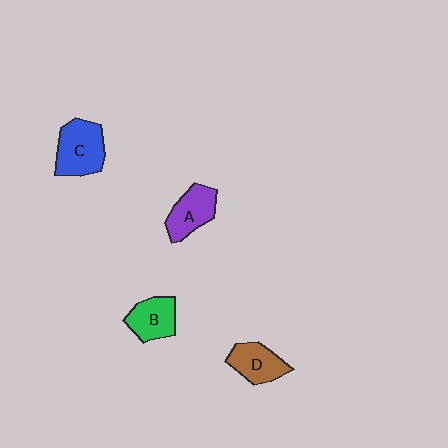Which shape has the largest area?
Shape C (blue).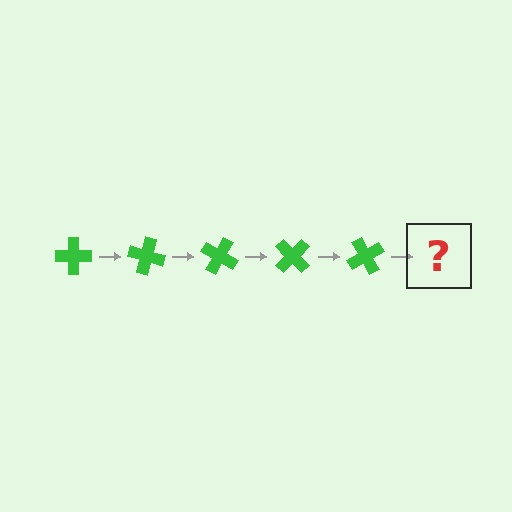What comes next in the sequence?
The next element should be a green cross rotated 75 degrees.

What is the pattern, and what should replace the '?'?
The pattern is that the cross rotates 15 degrees each step. The '?' should be a green cross rotated 75 degrees.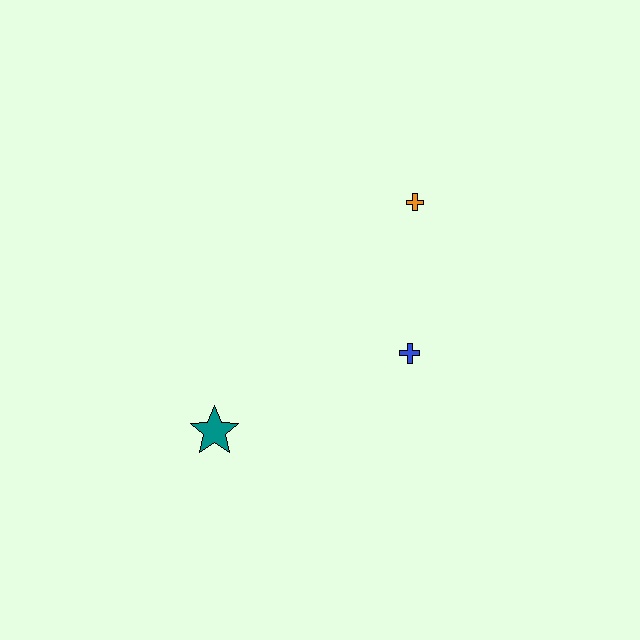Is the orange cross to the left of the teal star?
No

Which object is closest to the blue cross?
The orange cross is closest to the blue cross.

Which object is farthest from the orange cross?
The teal star is farthest from the orange cross.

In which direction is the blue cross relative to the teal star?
The blue cross is to the right of the teal star.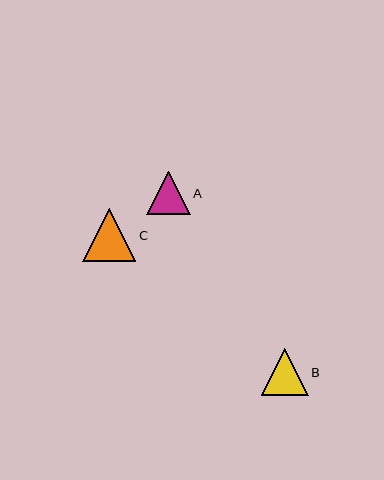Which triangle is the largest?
Triangle C is the largest with a size of approximately 53 pixels.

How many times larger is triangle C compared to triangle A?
Triangle C is approximately 1.2 times the size of triangle A.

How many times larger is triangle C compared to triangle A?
Triangle C is approximately 1.2 times the size of triangle A.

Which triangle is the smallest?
Triangle A is the smallest with a size of approximately 43 pixels.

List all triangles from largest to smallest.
From largest to smallest: C, B, A.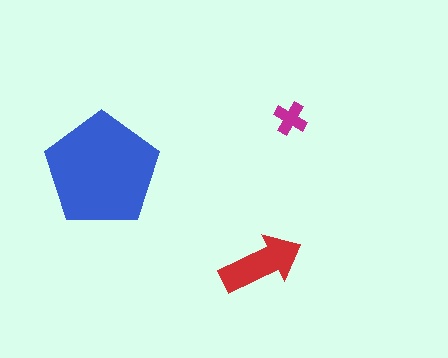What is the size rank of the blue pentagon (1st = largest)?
1st.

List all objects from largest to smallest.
The blue pentagon, the red arrow, the magenta cross.